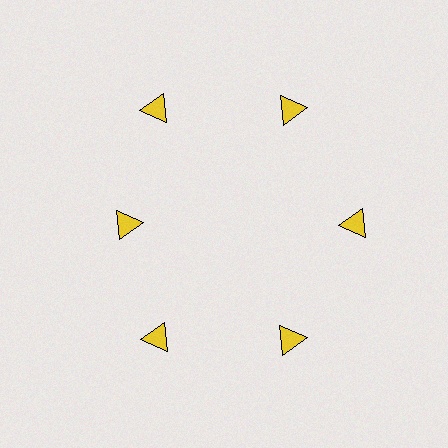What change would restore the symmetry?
The symmetry would be restored by moving it outward, back onto the ring so that all 6 triangles sit at equal angles and equal distance from the center.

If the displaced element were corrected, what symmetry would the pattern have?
It would have 6-fold rotational symmetry — the pattern would map onto itself every 60 degrees.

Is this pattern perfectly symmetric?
No. The 6 yellow triangles are arranged in a ring, but one element near the 9 o'clock position is pulled inward toward the center, breaking the 6-fold rotational symmetry.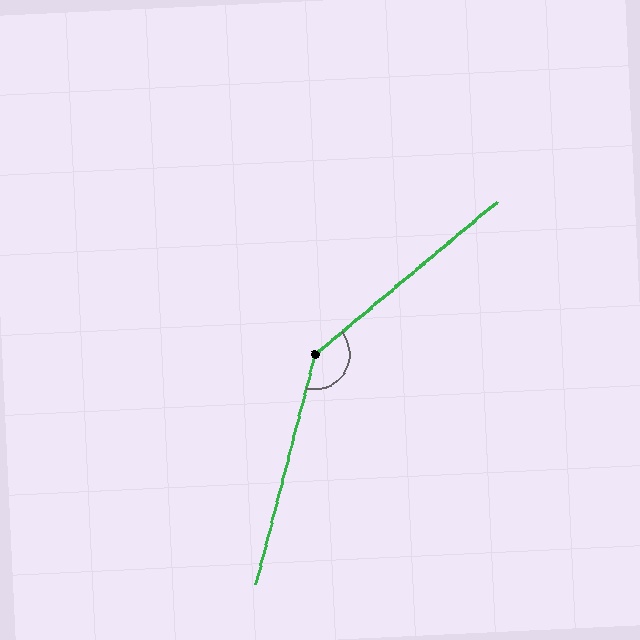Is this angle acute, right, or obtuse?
It is obtuse.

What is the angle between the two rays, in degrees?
Approximately 144 degrees.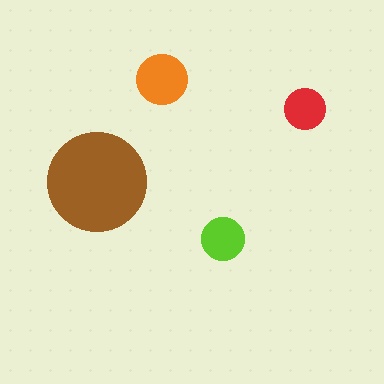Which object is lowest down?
The lime circle is bottommost.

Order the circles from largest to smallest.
the brown one, the orange one, the lime one, the red one.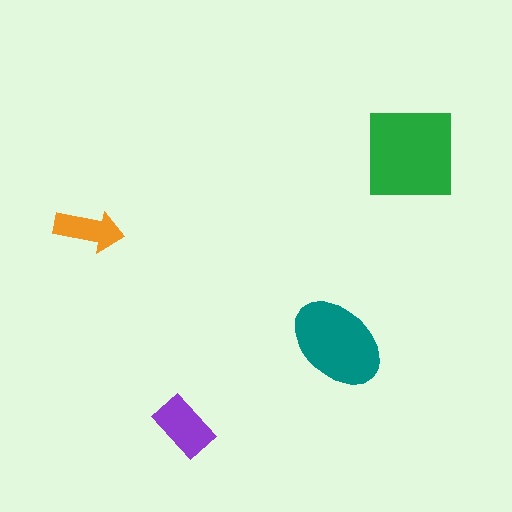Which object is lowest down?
The purple rectangle is bottommost.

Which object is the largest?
The green square.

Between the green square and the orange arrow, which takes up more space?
The green square.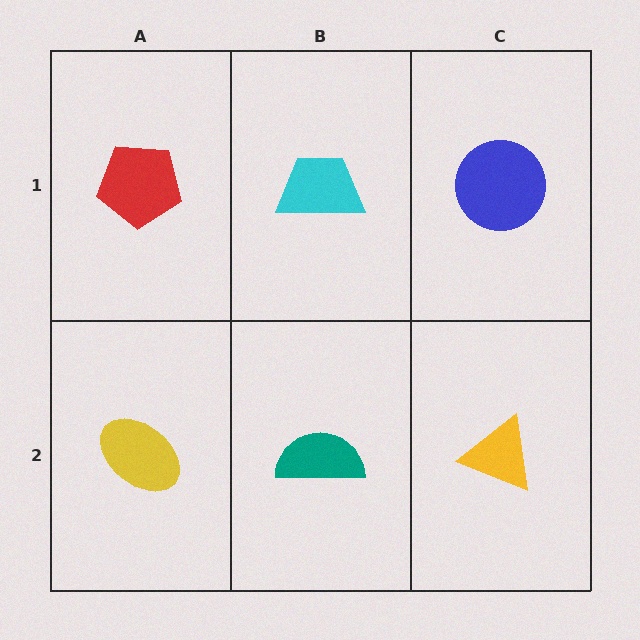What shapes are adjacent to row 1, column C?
A yellow triangle (row 2, column C), a cyan trapezoid (row 1, column B).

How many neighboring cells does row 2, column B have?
3.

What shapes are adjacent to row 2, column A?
A red pentagon (row 1, column A), a teal semicircle (row 2, column B).